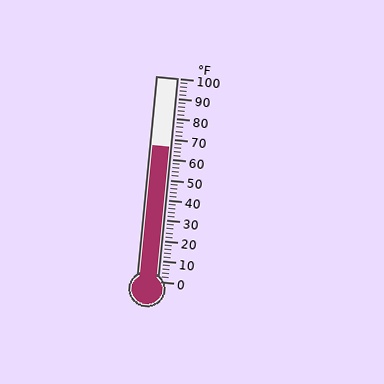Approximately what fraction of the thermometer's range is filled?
The thermometer is filled to approximately 65% of its range.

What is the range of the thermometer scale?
The thermometer scale ranges from 0°F to 100°F.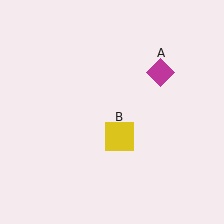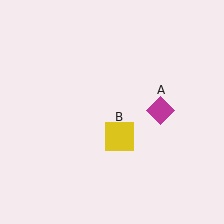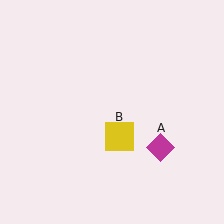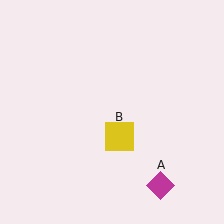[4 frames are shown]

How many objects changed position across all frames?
1 object changed position: magenta diamond (object A).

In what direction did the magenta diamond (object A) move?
The magenta diamond (object A) moved down.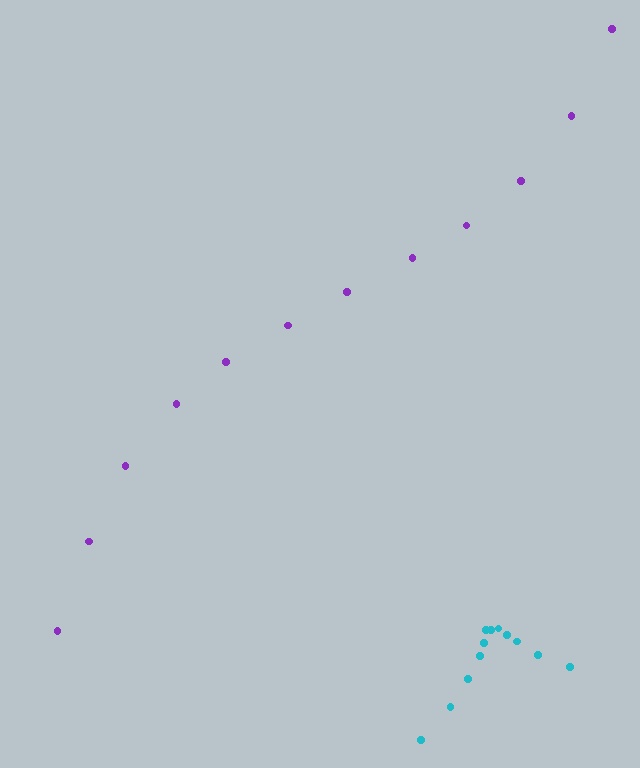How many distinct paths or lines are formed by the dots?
There are 2 distinct paths.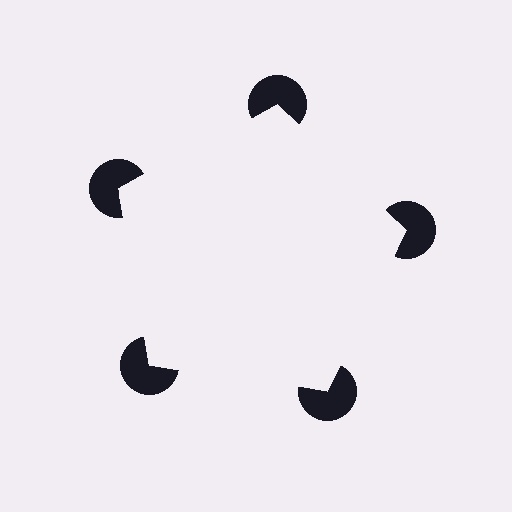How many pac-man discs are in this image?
There are 5 — one at each vertex of the illusory pentagon.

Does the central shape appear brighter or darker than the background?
It typically appears slightly brighter than the background, even though no actual brightness change is drawn.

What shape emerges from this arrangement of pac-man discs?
An illusory pentagon — its edges are inferred from the aligned wedge cuts in the pac-man discs, not physically drawn.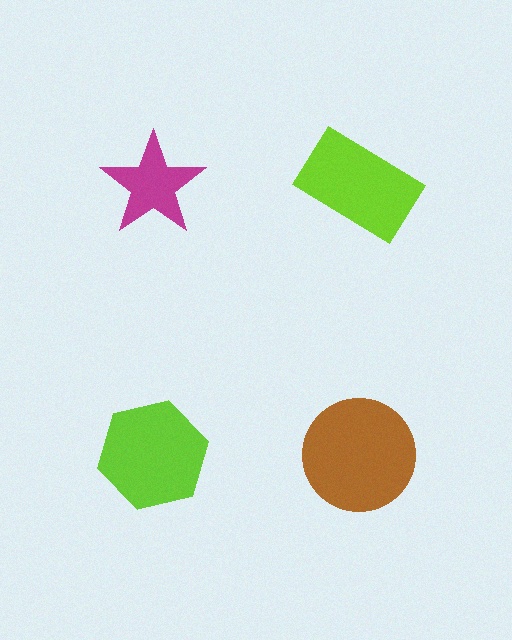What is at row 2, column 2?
A brown circle.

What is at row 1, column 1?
A magenta star.